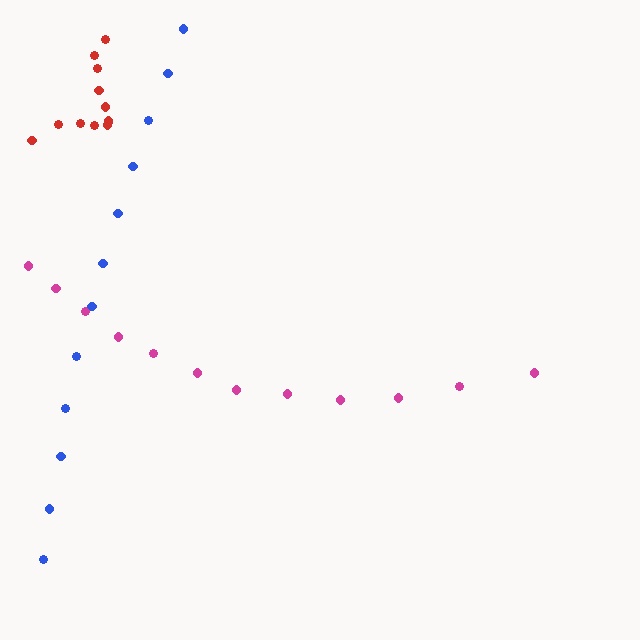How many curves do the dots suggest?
There are 3 distinct paths.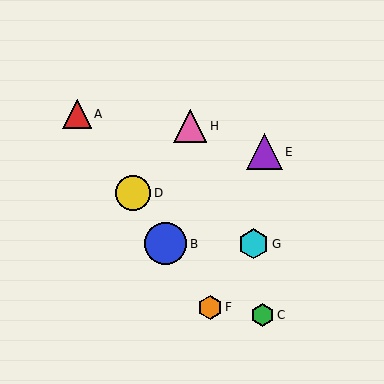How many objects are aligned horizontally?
2 objects (B, G) are aligned horizontally.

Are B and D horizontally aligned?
No, B is at y≈244 and D is at y≈193.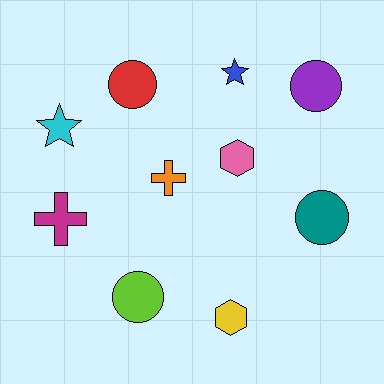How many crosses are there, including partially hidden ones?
There are 2 crosses.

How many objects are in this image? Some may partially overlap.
There are 10 objects.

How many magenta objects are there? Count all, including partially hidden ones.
There is 1 magenta object.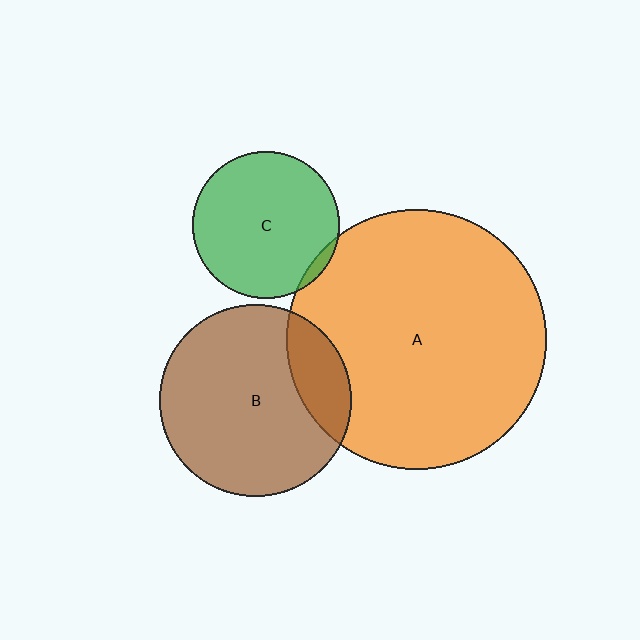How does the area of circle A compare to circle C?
Approximately 3.1 times.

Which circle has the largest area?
Circle A (orange).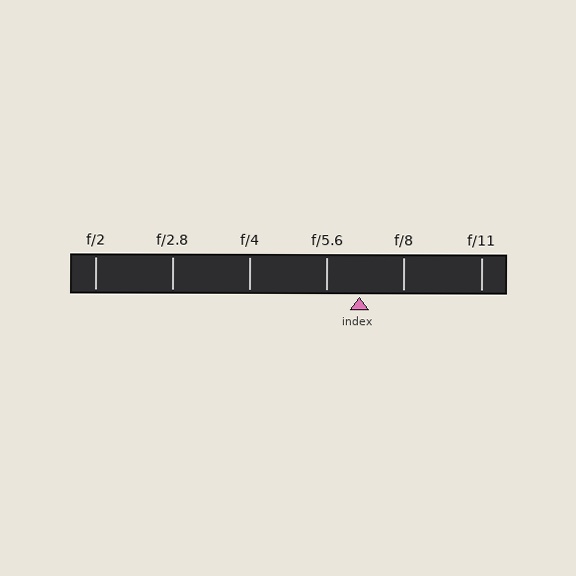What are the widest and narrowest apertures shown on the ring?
The widest aperture shown is f/2 and the narrowest is f/11.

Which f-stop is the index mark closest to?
The index mark is closest to f/5.6.